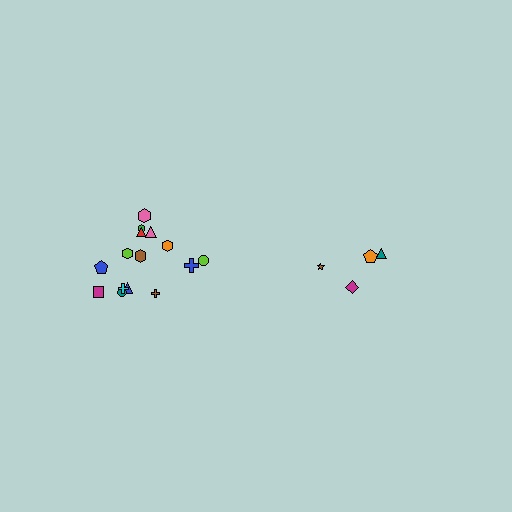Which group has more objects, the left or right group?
The left group.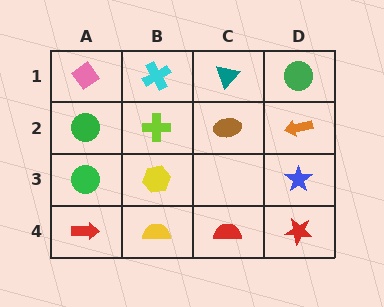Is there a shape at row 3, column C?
No, that cell is empty.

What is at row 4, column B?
A yellow semicircle.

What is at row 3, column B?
A yellow hexagon.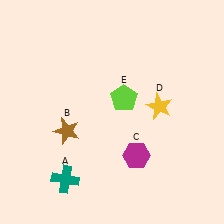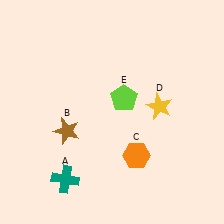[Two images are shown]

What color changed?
The hexagon (C) changed from magenta in Image 1 to orange in Image 2.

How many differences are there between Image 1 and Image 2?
There is 1 difference between the two images.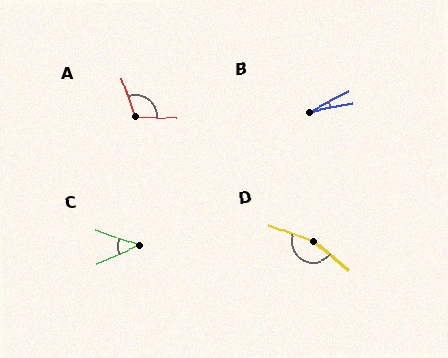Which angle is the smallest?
B, at approximately 16 degrees.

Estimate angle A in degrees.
Approximately 111 degrees.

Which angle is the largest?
D, at approximately 161 degrees.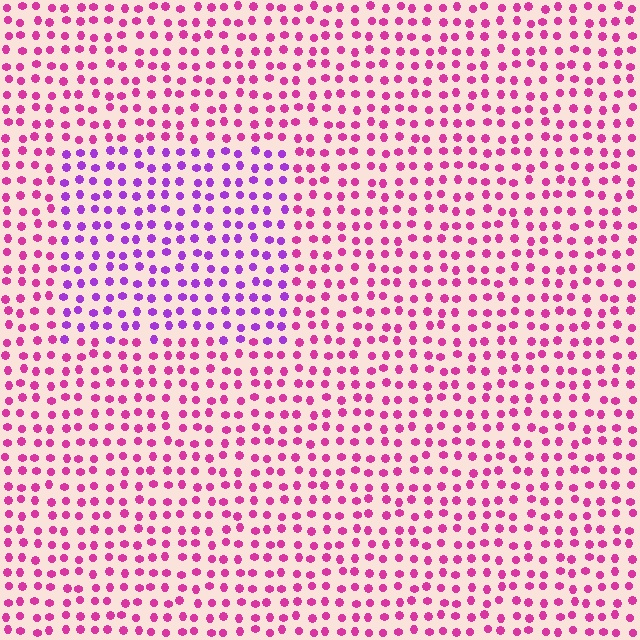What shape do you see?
I see a rectangle.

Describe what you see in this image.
The image is filled with small magenta elements in a uniform arrangement. A rectangle-shaped region is visible where the elements are tinted to a slightly different hue, forming a subtle color boundary.